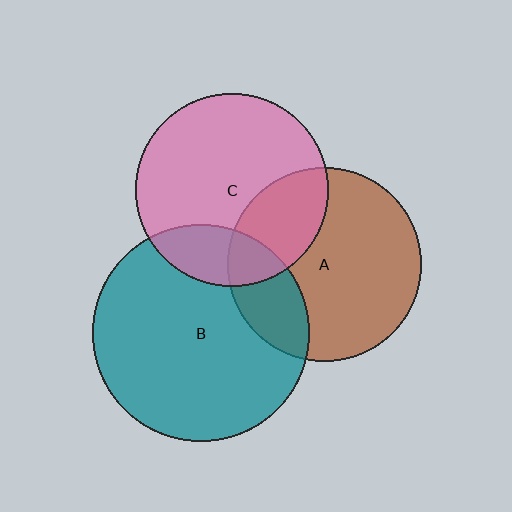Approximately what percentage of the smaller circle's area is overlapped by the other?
Approximately 20%.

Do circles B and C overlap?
Yes.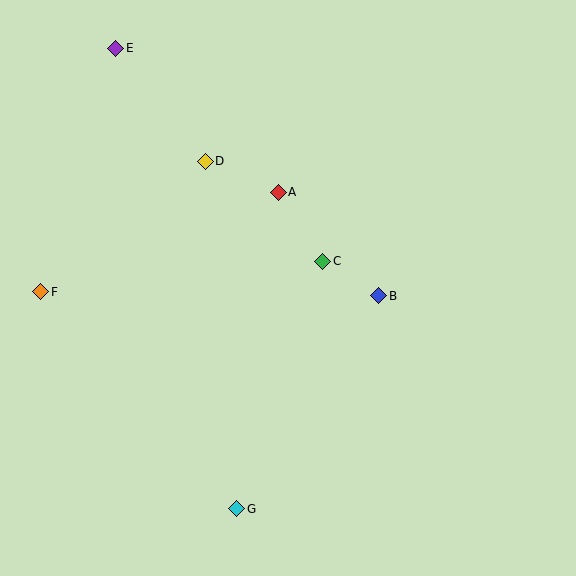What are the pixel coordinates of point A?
Point A is at (278, 192).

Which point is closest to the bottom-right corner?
Point B is closest to the bottom-right corner.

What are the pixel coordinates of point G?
Point G is at (237, 509).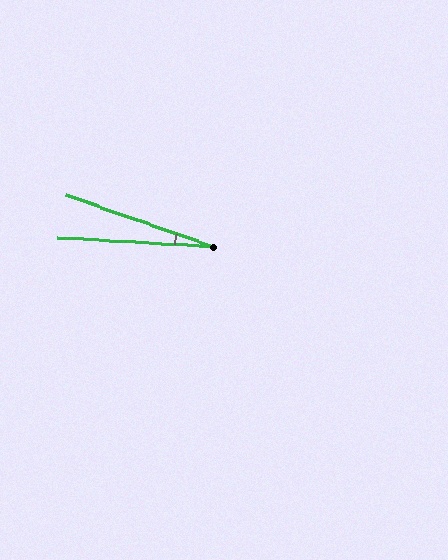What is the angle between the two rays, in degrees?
Approximately 16 degrees.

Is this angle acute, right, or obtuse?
It is acute.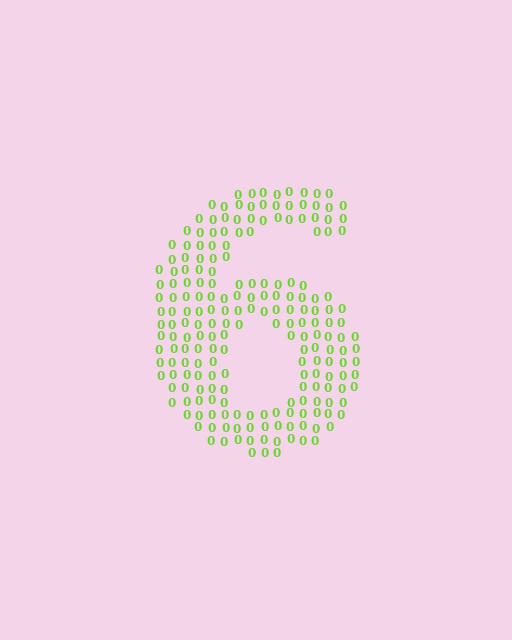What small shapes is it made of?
It is made of small digit 0's.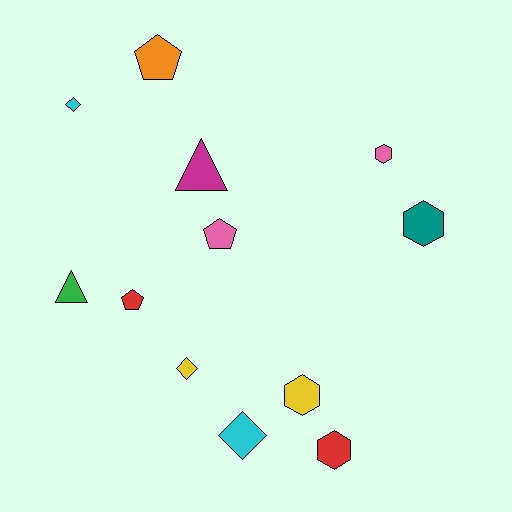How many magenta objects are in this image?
There is 1 magenta object.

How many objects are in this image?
There are 12 objects.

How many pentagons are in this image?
There are 3 pentagons.